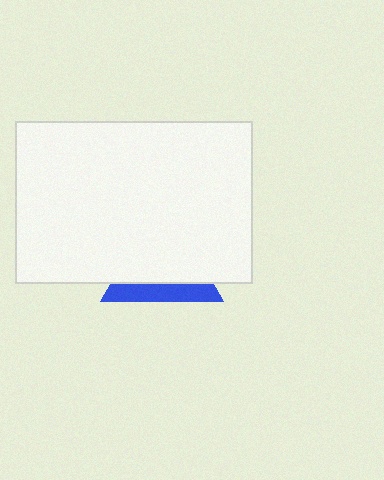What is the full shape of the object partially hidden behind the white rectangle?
The partially hidden object is a blue triangle.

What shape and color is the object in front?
The object in front is a white rectangle.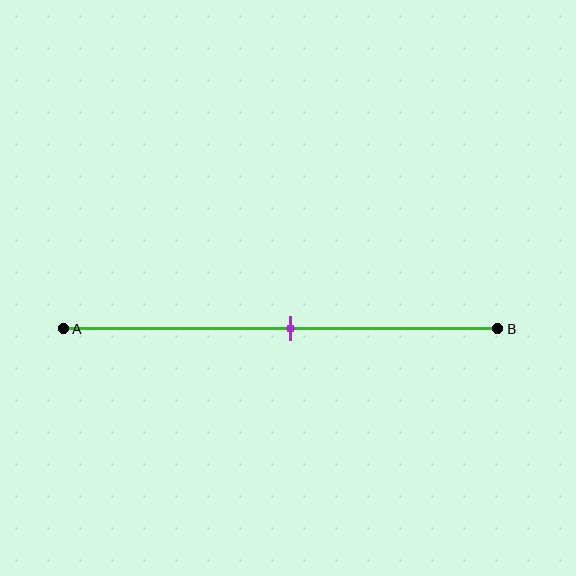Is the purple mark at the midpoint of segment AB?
Yes, the mark is approximately at the midpoint.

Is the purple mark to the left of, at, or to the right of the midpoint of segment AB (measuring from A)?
The purple mark is approximately at the midpoint of segment AB.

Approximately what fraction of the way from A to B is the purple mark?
The purple mark is approximately 50% of the way from A to B.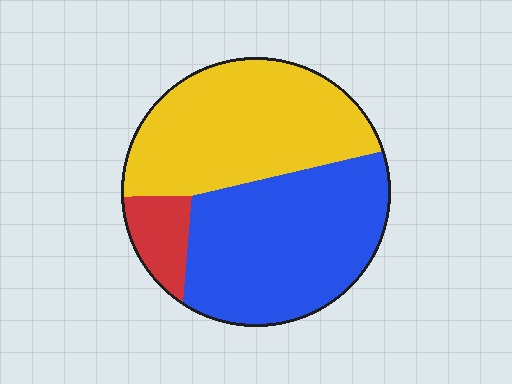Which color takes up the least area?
Red, at roughly 10%.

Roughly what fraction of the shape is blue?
Blue covers 47% of the shape.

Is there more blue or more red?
Blue.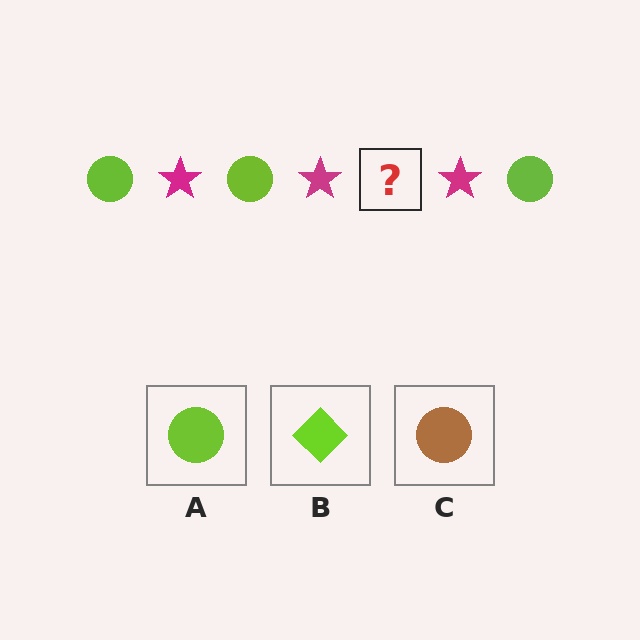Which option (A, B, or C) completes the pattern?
A.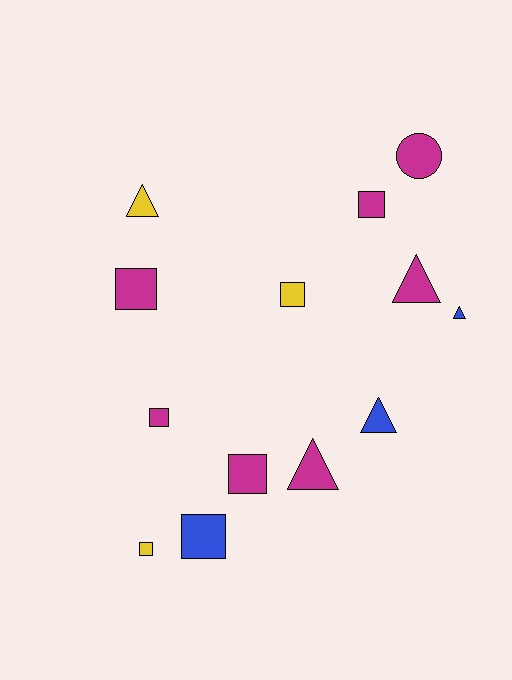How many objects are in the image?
There are 13 objects.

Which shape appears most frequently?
Square, with 7 objects.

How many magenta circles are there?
There is 1 magenta circle.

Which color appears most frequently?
Magenta, with 7 objects.